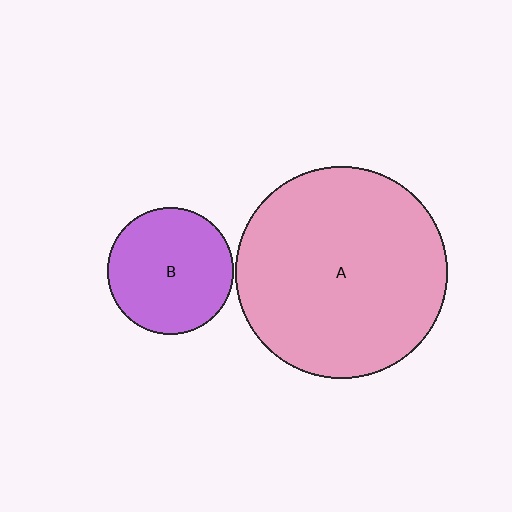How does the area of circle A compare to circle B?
Approximately 2.8 times.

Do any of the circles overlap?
No, none of the circles overlap.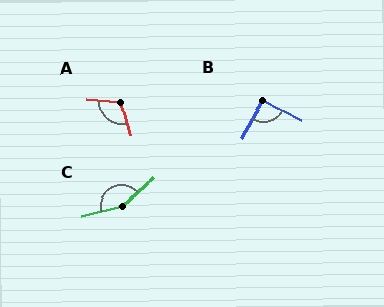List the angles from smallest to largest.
B (92°), A (111°), C (154°).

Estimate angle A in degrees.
Approximately 111 degrees.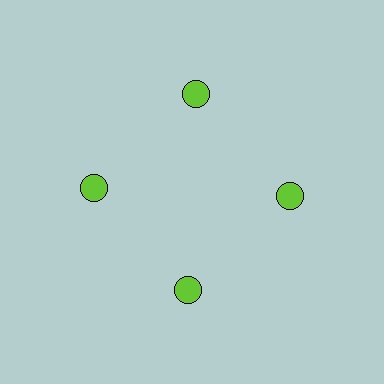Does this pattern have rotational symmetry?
Yes, this pattern has 4-fold rotational symmetry. It looks the same after rotating 90 degrees around the center.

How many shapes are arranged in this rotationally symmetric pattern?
There are 4 shapes, arranged in 4 groups of 1.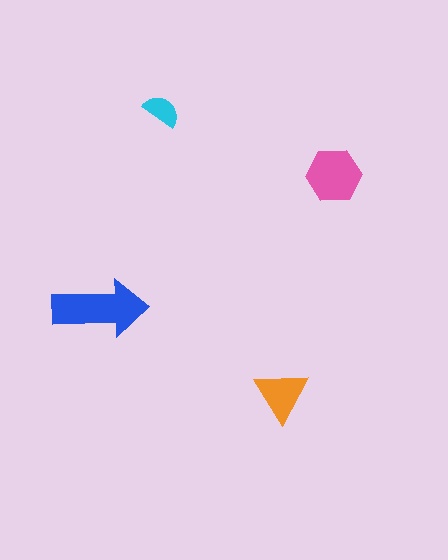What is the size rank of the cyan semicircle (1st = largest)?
4th.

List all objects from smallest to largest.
The cyan semicircle, the orange triangle, the pink hexagon, the blue arrow.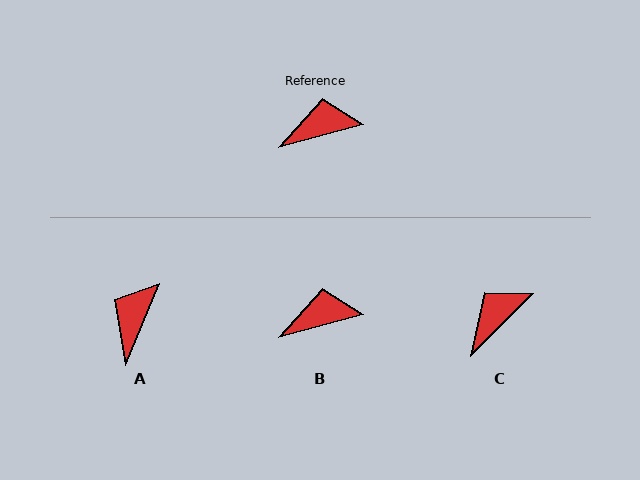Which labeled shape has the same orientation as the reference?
B.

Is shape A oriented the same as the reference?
No, it is off by about 52 degrees.